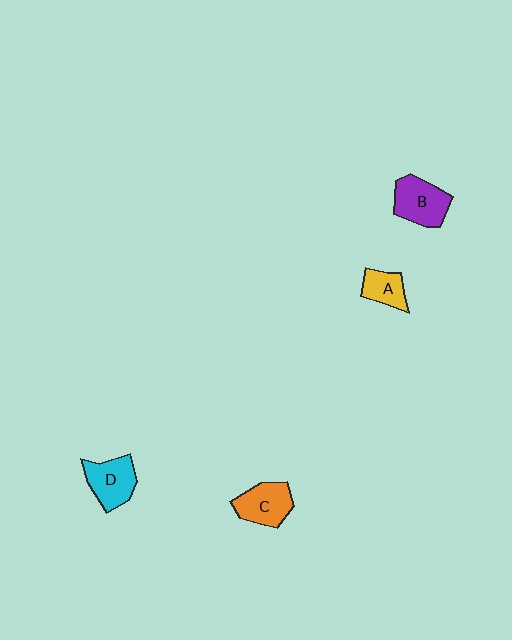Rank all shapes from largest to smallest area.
From largest to smallest: B (purple), D (cyan), C (orange), A (yellow).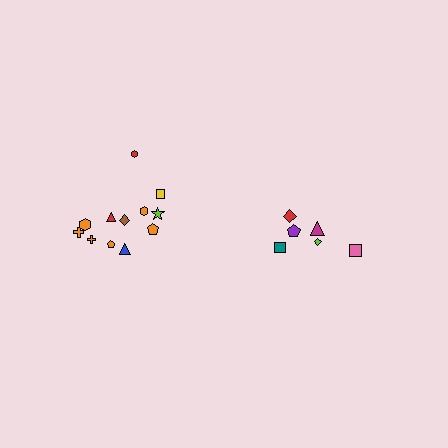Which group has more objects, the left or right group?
The left group.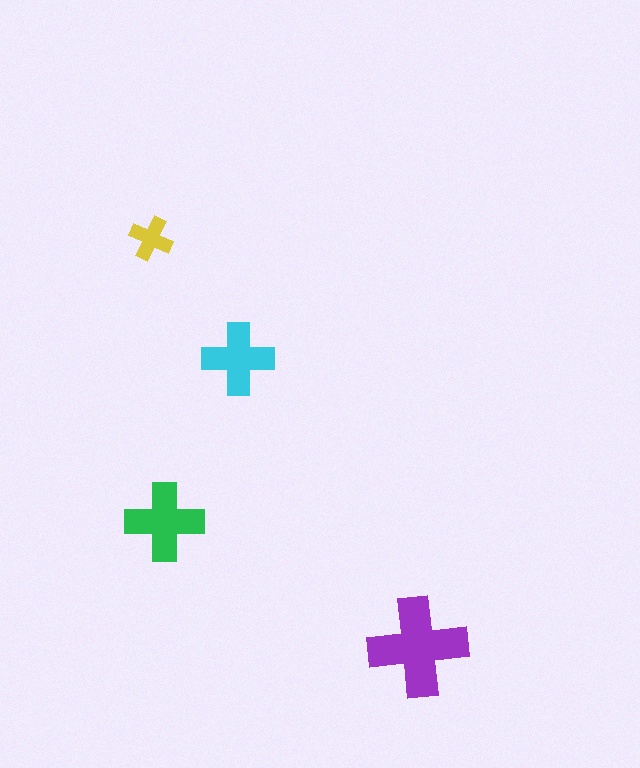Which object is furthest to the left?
The yellow cross is leftmost.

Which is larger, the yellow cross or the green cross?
The green one.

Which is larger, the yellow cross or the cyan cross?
The cyan one.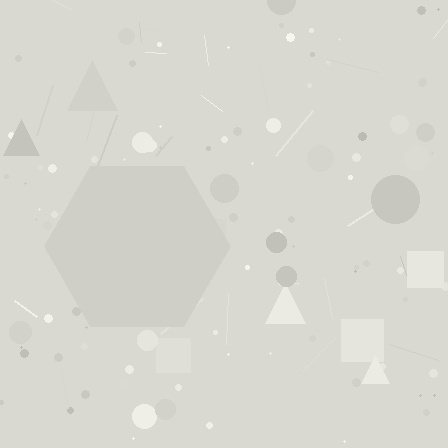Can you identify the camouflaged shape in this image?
The camouflaged shape is a hexagon.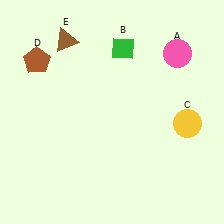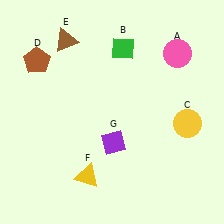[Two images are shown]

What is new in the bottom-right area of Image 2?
A purple diamond (G) was added in the bottom-right area of Image 2.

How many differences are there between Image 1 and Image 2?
There are 2 differences between the two images.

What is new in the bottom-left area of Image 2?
A yellow triangle (F) was added in the bottom-left area of Image 2.